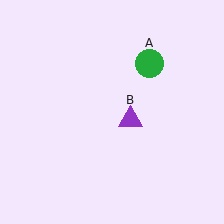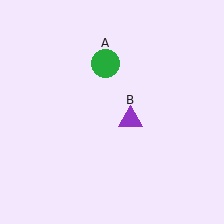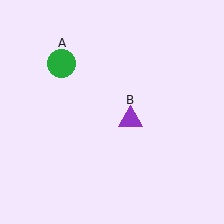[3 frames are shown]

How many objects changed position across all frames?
1 object changed position: green circle (object A).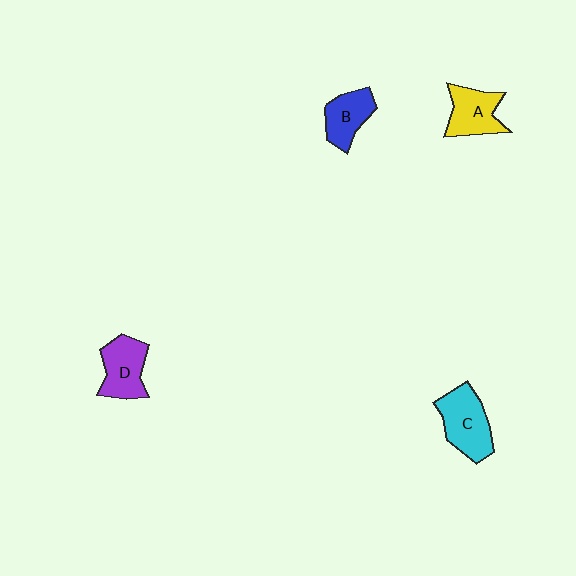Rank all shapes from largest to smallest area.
From largest to smallest: C (cyan), D (purple), A (yellow), B (blue).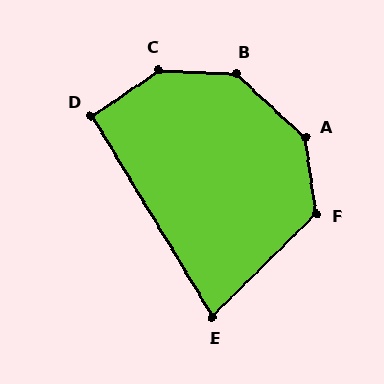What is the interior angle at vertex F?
Approximately 127 degrees (obtuse).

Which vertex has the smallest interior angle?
E, at approximately 76 degrees.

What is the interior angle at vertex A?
Approximately 140 degrees (obtuse).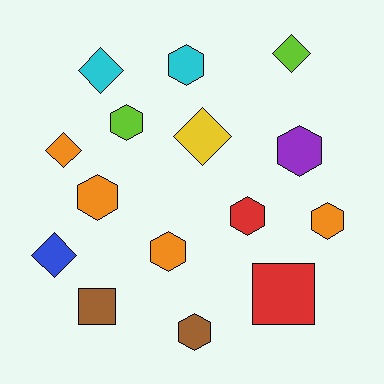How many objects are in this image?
There are 15 objects.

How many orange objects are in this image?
There are 4 orange objects.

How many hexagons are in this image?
There are 8 hexagons.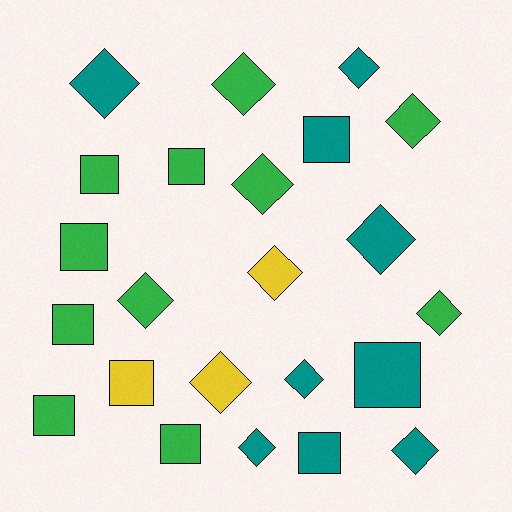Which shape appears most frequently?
Diamond, with 13 objects.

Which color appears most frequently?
Green, with 11 objects.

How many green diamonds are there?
There are 5 green diamonds.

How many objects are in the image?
There are 23 objects.